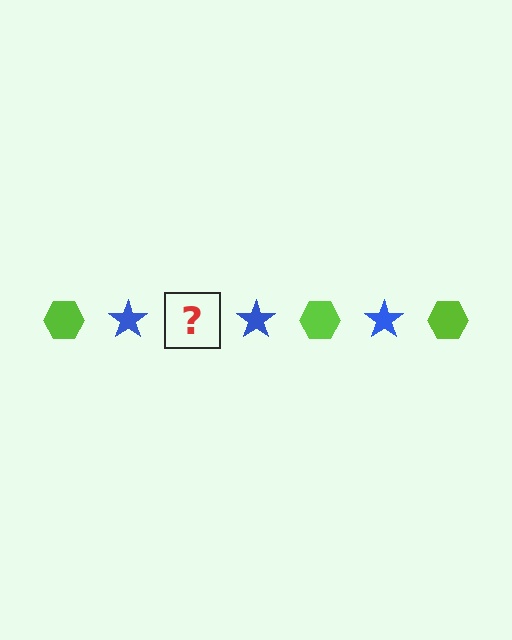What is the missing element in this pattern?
The missing element is a lime hexagon.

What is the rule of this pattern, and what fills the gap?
The rule is that the pattern alternates between lime hexagon and blue star. The gap should be filled with a lime hexagon.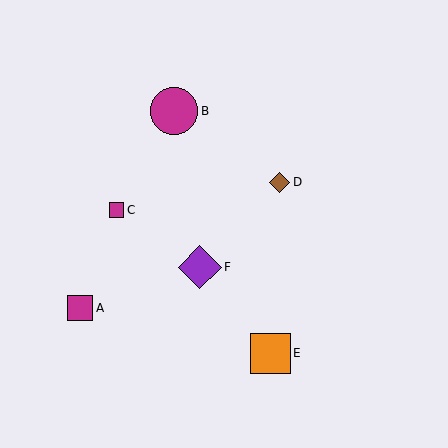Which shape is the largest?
The magenta circle (labeled B) is the largest.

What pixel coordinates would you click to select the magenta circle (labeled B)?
Click at (174, 111) to select the magenta circle B.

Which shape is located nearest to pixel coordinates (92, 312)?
The magenta square (labeled A) at (80, 308) is nearest to that location.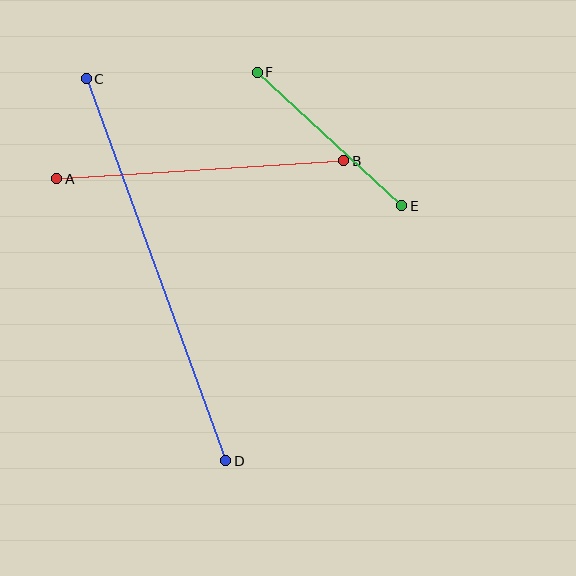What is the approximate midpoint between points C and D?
The midpoint is at approximately (156, 270) pixels.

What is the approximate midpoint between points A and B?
The midpoint is at approximately (200, 170) pixels.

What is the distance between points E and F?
The distance is approximately 197 pixels.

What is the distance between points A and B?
The distance is approximately 288 pixels.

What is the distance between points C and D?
The distance is approximately 406 pixels.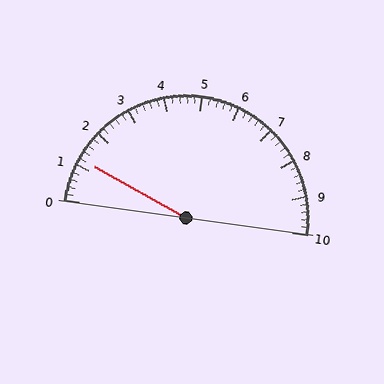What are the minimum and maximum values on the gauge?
The gauge ranges from 0 to 10.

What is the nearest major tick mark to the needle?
The nearest major tick mark is 1.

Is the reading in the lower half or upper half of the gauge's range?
The reading is in the lower half of the range (0 to 10).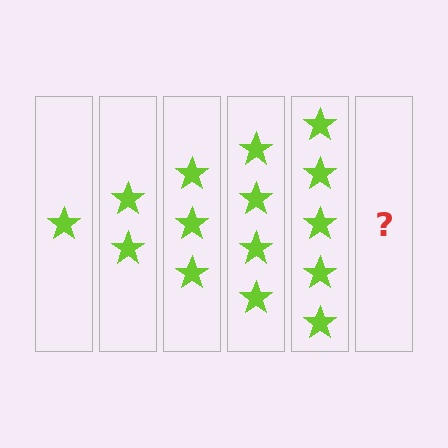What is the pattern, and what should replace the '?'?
The pattern is that each step adds one more star. The '?' should be 6 stars.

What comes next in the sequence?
The next element should be 6 stars.